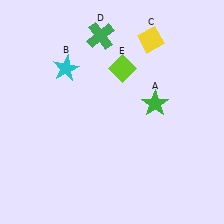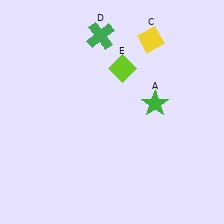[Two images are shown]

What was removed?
The cyan star (B) was removed in Image 2.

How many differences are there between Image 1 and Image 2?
There is 1 difference between the two images.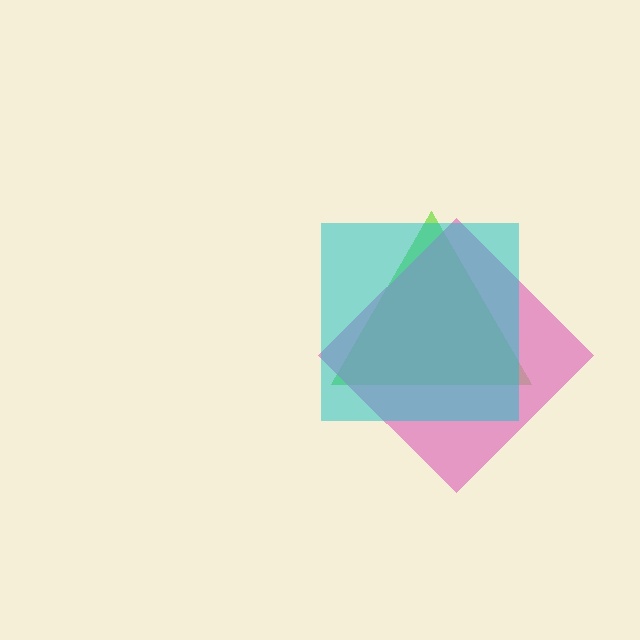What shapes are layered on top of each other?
The layered shapes are: a lime triangle, a pink diamond, a cyan square.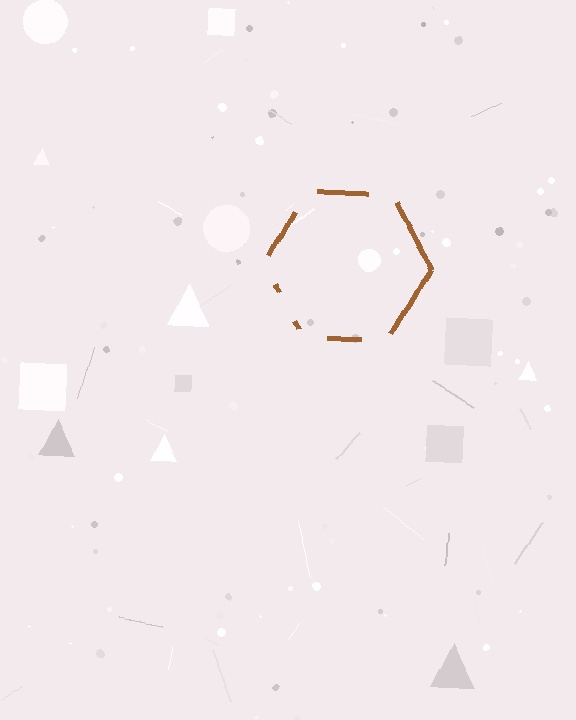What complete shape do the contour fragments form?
The contour fragments form a hexagon.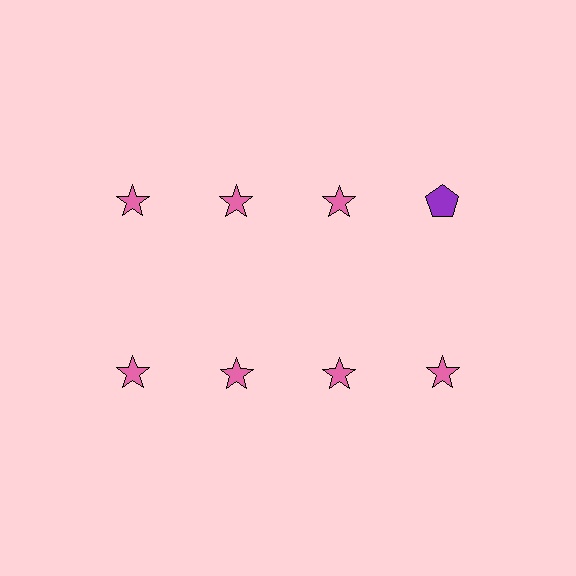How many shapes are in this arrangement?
There are 8 shapes arranged in a grid pattern.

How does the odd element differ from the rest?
It differs in both color (purple instead of pink) and shape (pentagon instead of star).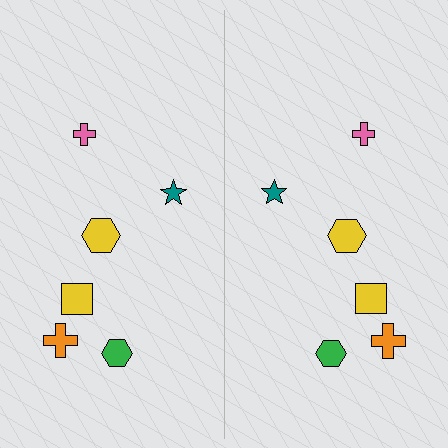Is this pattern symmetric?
Yes, this pattern has bilateral (reflection) symmetry.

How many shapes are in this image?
There are 12 shapes in this image.